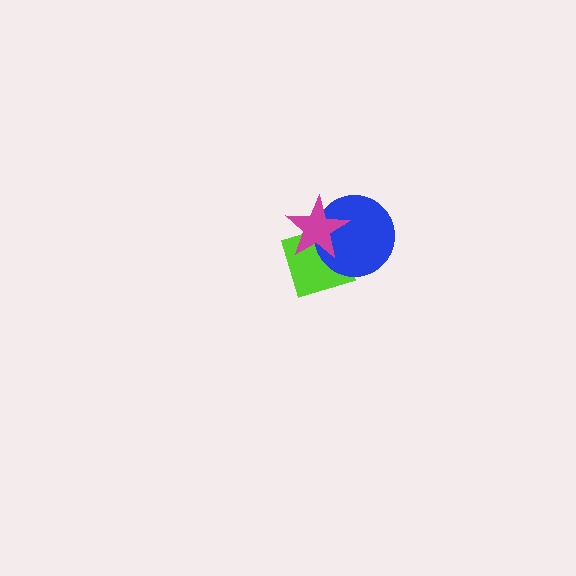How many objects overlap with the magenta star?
2 objects overlap with the magenta star.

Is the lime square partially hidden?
Yes, it is partially covered by another shape.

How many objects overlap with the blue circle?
2 objects overlap with the blue circle.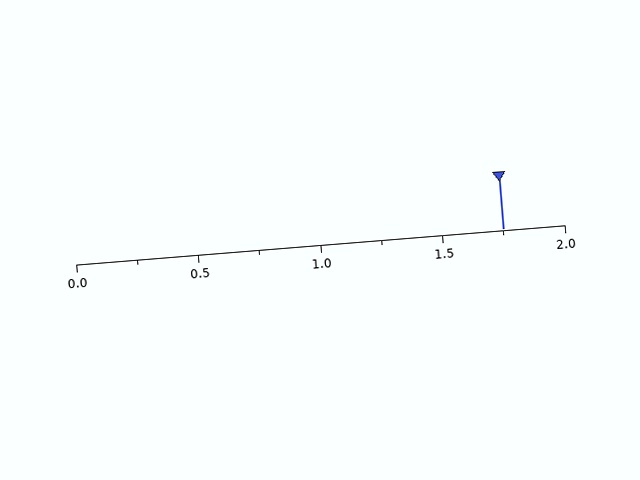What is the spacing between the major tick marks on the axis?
The major ticks are spaced 0.5 apart.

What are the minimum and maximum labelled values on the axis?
The axis runs from 0.0 to 2.0.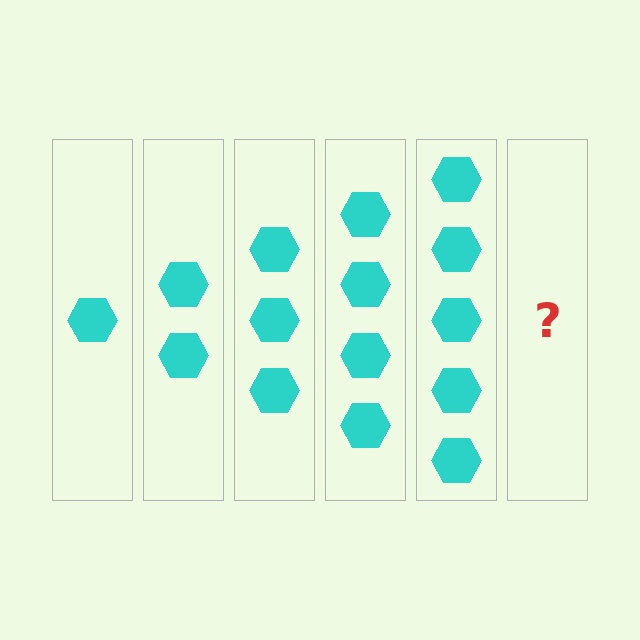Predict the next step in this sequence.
The next step is 6 hexagons.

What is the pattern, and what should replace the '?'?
The pattern is that each step adds one more hexagon. The '?' should be 6 hexagons.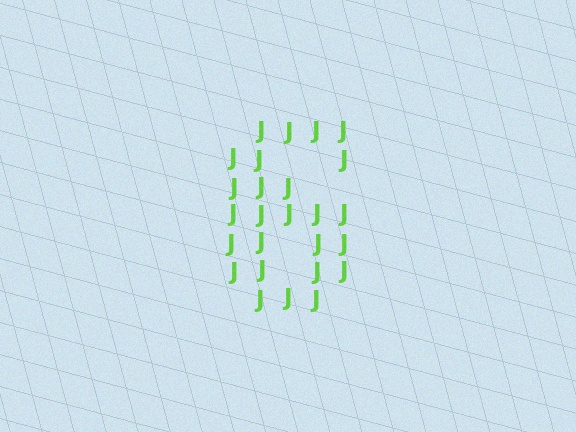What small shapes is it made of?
It is made of small letter J's.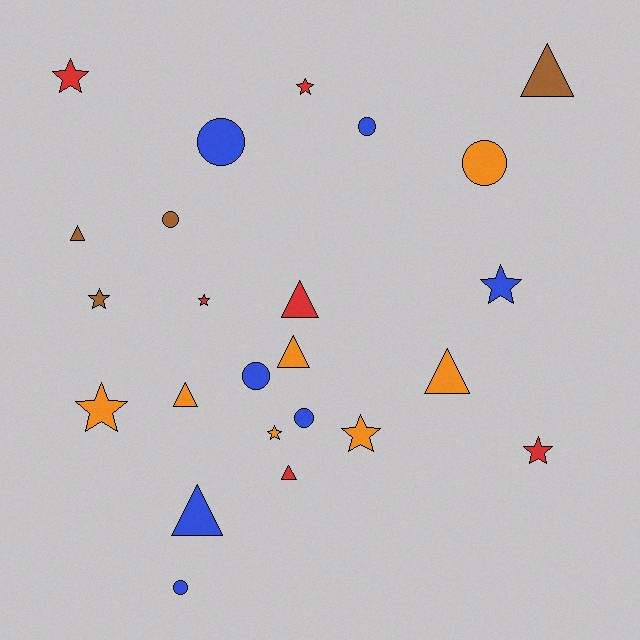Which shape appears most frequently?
Star, with 9 objects.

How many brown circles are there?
There is 1 brown circle.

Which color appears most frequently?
Orange, with 7 objects.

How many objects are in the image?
There are 24 objects.